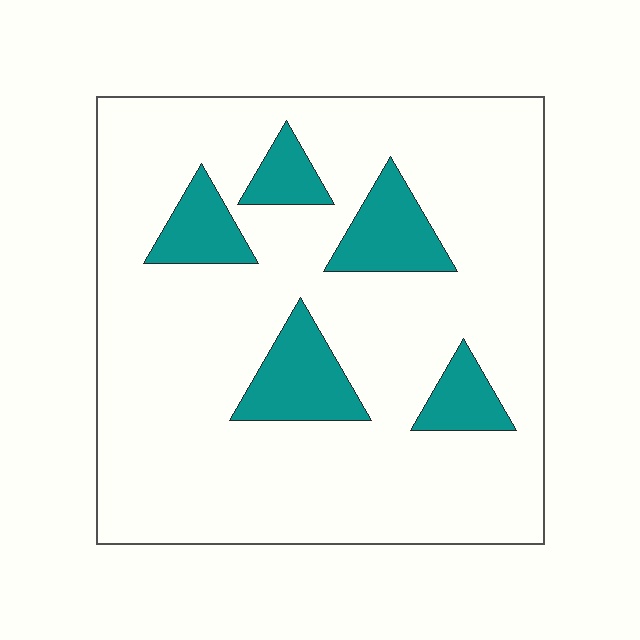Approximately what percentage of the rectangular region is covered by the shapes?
Approximately 15%.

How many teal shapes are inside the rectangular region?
5.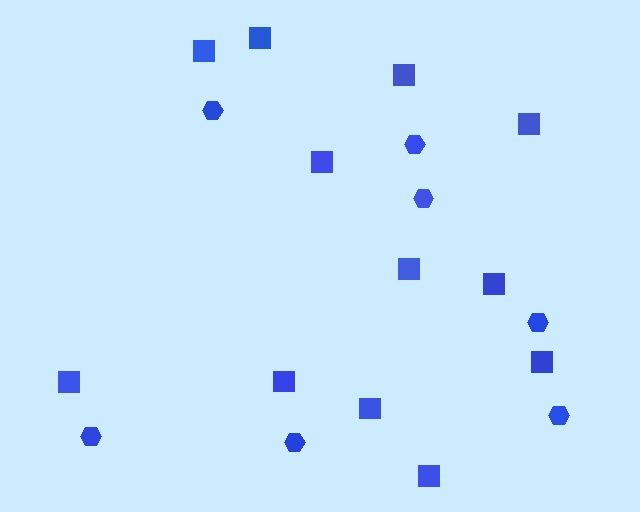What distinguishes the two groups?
There are 2 groups: one group of squares (12) and one group of hexagons (7).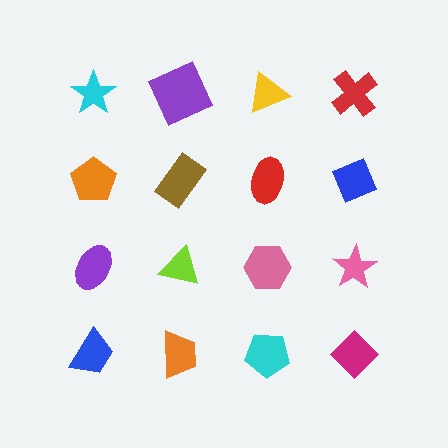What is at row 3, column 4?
A pink star.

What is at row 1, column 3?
A yellow triangle.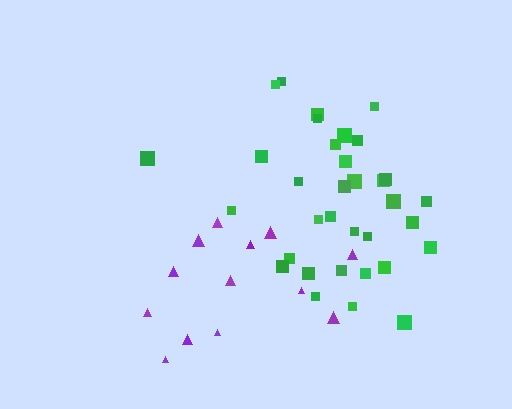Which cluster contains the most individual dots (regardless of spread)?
Green (34).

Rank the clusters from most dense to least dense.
green, purple.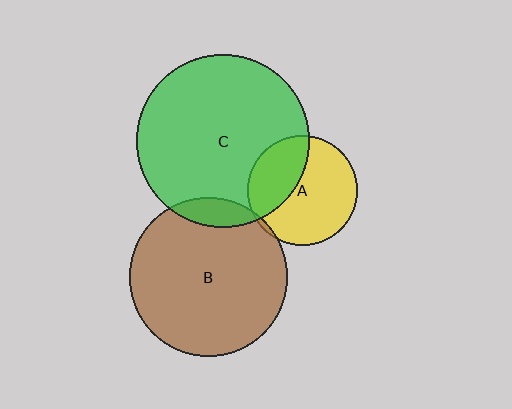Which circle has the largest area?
Circle C (green).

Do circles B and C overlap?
Yes.